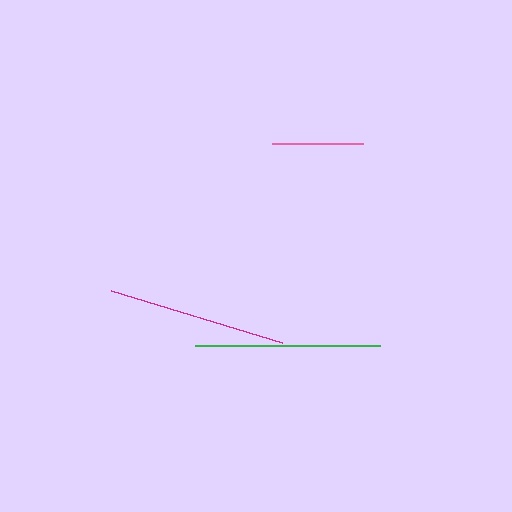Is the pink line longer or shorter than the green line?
The green line is longer than the pink line.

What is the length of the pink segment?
The pink segment is approximately 91 pixels long.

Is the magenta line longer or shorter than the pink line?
The magenta line is longer than the pink line.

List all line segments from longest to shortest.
From longest to shortest: green, magenta, pink.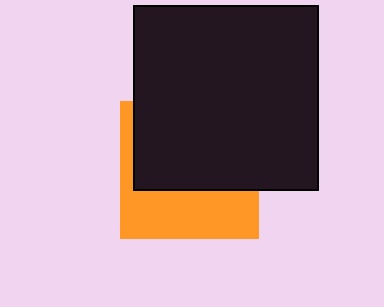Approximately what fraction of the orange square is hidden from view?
Roughly 59% of the orange square is hidden behind the black square.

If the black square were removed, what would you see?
You would see the complete orange square.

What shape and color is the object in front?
The object in front is a black square.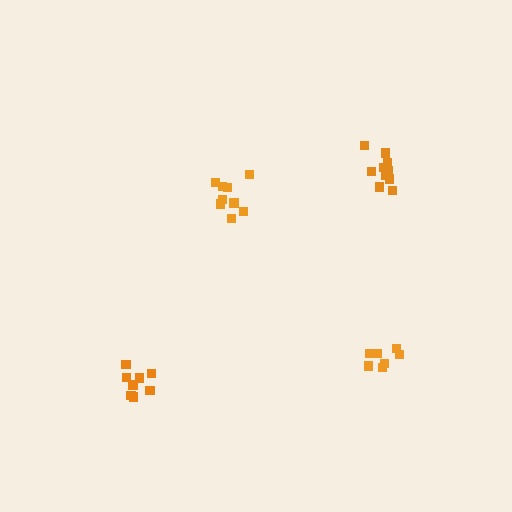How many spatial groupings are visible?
There are 4 spatial groupings.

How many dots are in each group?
Group 1: 9 dots, Group 2: 10 dots, Group 3: 8 dots, Group 4: 7 dots (34 total).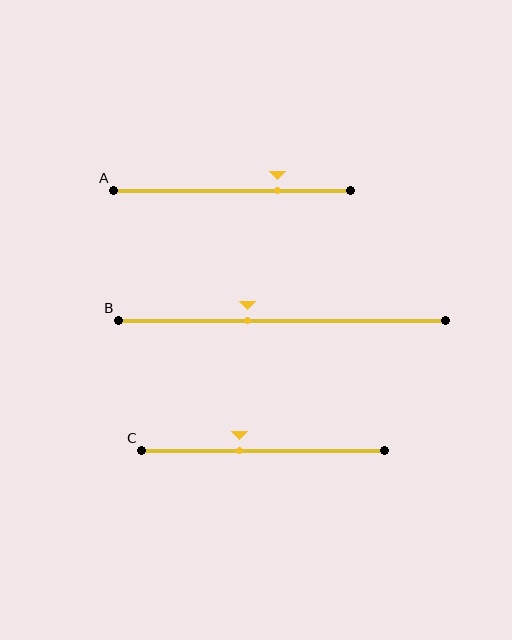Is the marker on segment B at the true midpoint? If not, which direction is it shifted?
No, the marker on segment B is shifted to the left by about 10% of the segment length.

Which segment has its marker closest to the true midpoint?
Segment C has its marker closest to the true midpoint.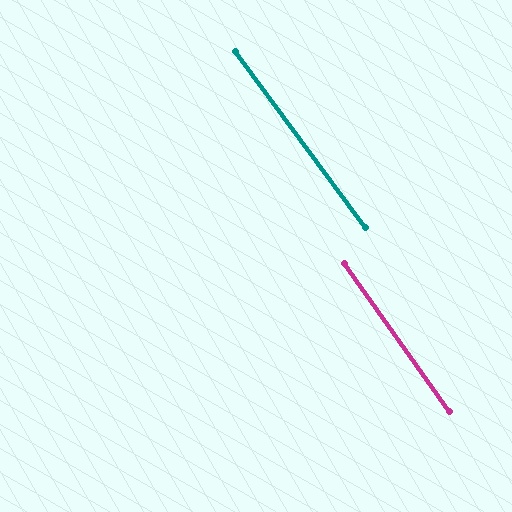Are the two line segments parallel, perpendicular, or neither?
Parallel — their directions differ by only 1.1°.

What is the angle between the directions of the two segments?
Approximately 1 degree.